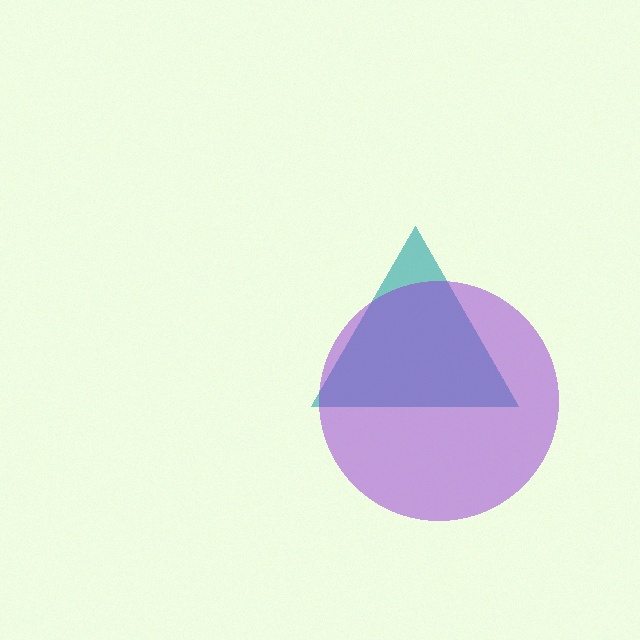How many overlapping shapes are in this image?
There are 2 overlapping shapes in the image.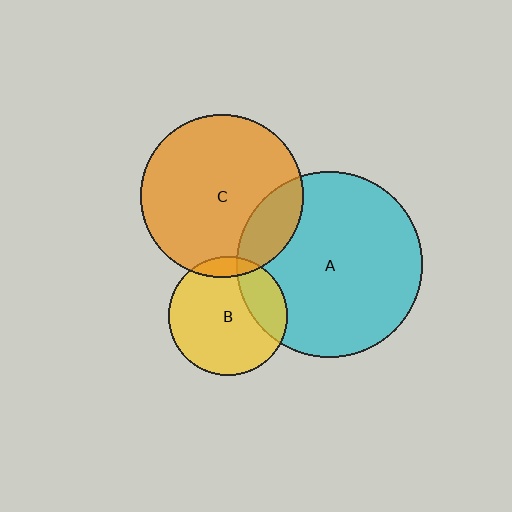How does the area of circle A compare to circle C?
Approximately 1.3 times.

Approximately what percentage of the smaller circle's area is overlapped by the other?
Approximately 25%.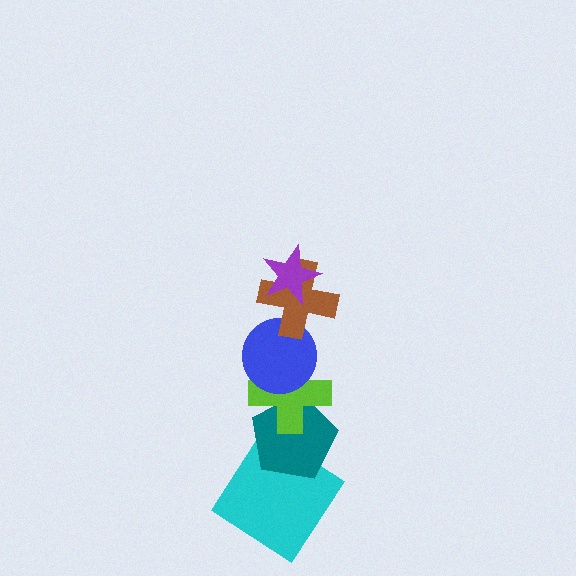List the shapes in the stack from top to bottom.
From top to bottom: the purple star, the brown cross, the blue circle, the lime cross, the teal pentagon, the cyan diamond.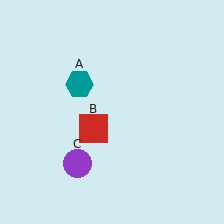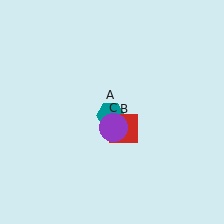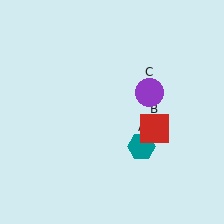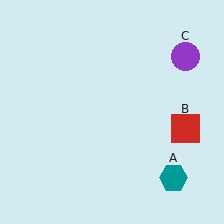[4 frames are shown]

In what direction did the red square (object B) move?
The red square (object B) moved right.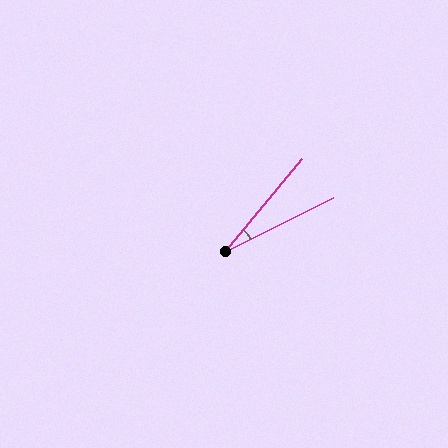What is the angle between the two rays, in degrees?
Approximately 24 degrees.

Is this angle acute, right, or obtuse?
It is acute.